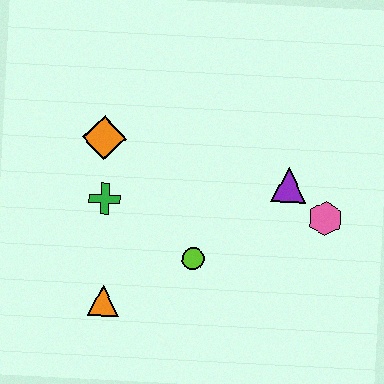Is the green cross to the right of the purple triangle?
No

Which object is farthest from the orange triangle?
The pink hexagon is farthest from the orange triangle.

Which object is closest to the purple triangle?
The pink hexagon is closest to the purple triangle.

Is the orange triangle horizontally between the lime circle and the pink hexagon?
No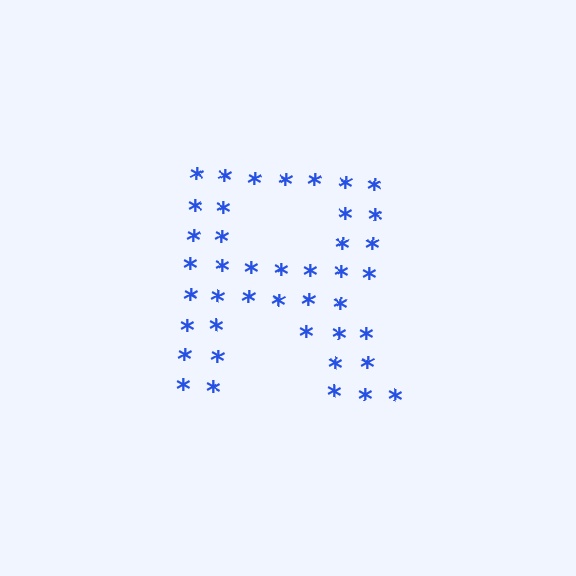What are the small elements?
The small elements are asterisks.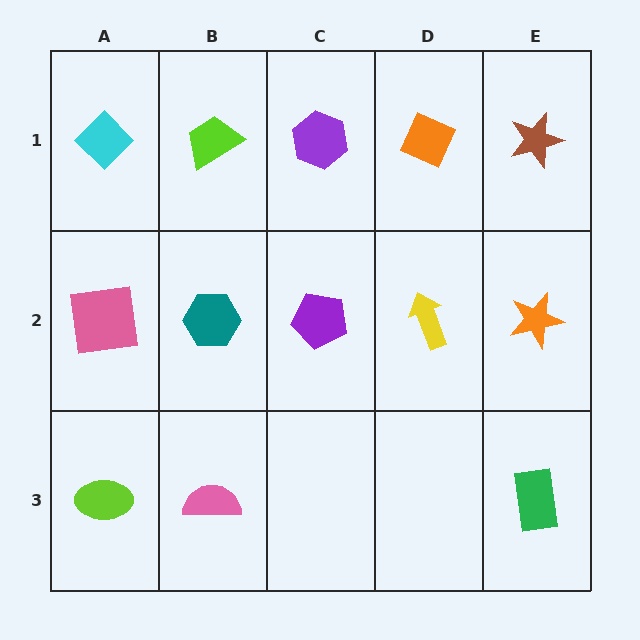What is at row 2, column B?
A teal hexagon.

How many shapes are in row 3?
3 shapes.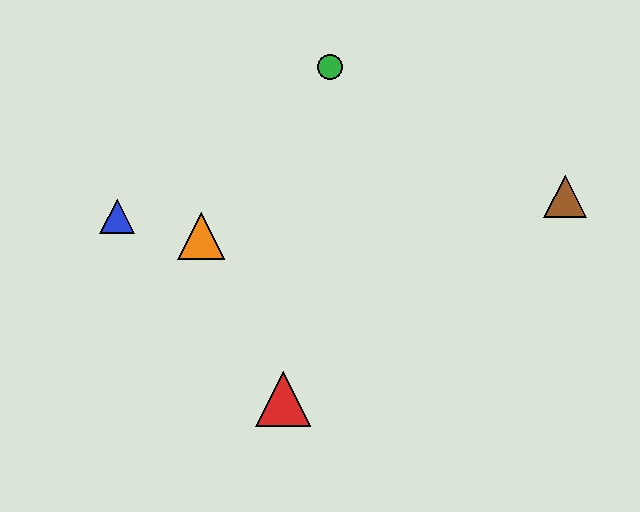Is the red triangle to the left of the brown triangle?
Yes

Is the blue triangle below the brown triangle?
Yes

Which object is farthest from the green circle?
The red triangle is farthest from the green circle.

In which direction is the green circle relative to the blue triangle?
The green circle is to the right of the blue triangle.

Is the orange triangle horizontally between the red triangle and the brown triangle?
No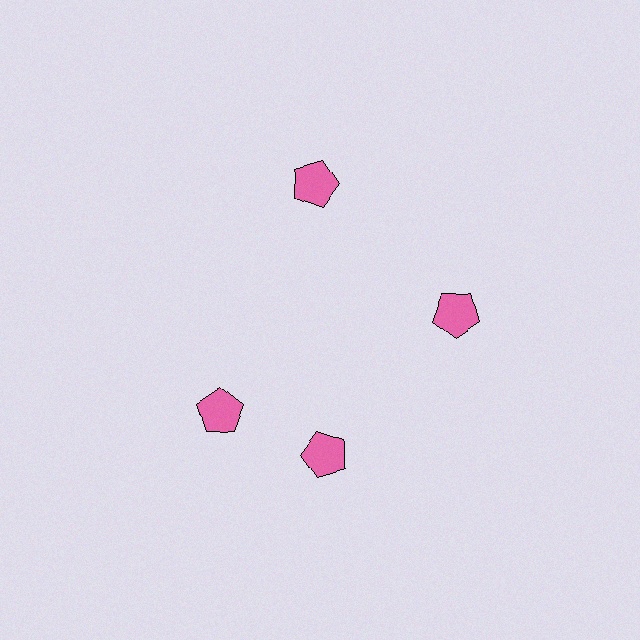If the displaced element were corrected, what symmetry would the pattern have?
It would have 4-fold rotational symmetry — the pattern would map onto itself every 90 degrees.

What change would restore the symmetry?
The symmetry would be restored by rotating it back into even spacing with its neighbors so that all 4 pentagons sit at equal angles and equal distance from the center.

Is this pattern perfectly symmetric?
No. The 4 pink pentagons are arranged in a ring, but one element near the 9 o'clock position is rotated out of alignment along the ring, breaking the 4-fold rotational symmetry.